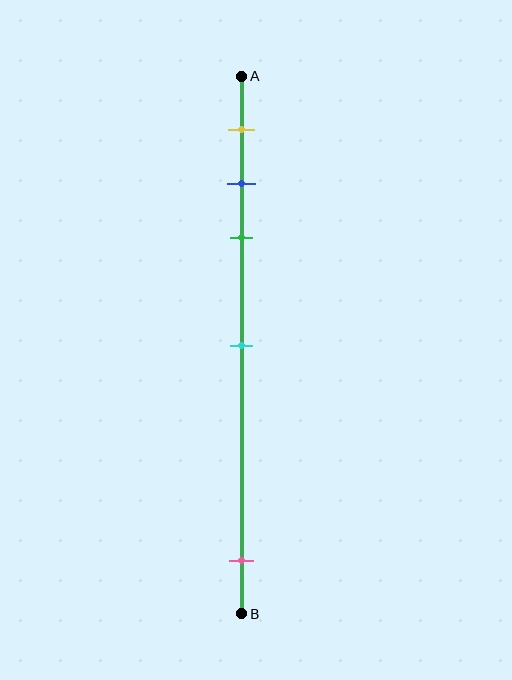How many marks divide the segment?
There are 5 marks dividing the segment.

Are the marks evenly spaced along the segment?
No, the marks are not evenly spaced.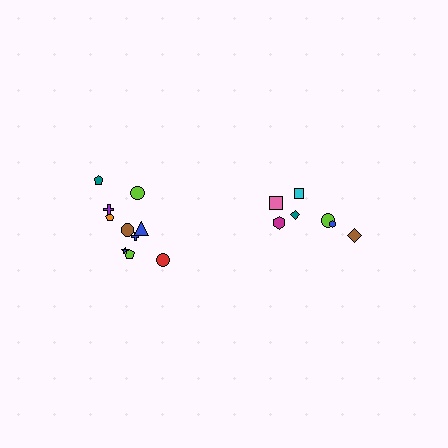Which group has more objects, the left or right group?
The left group.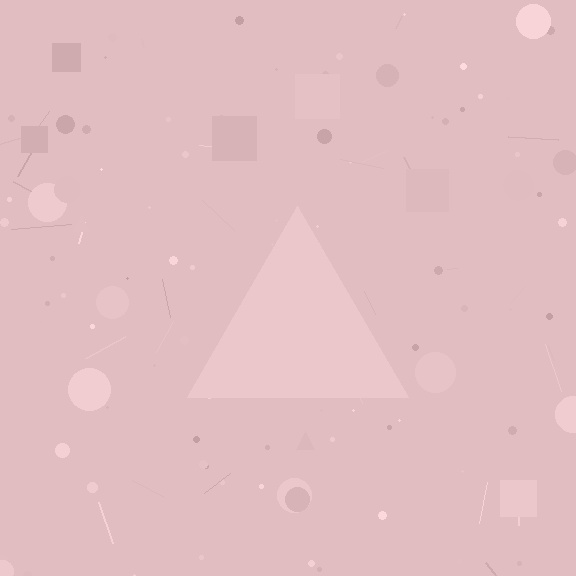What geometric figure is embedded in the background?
A triangle is embedded in the background.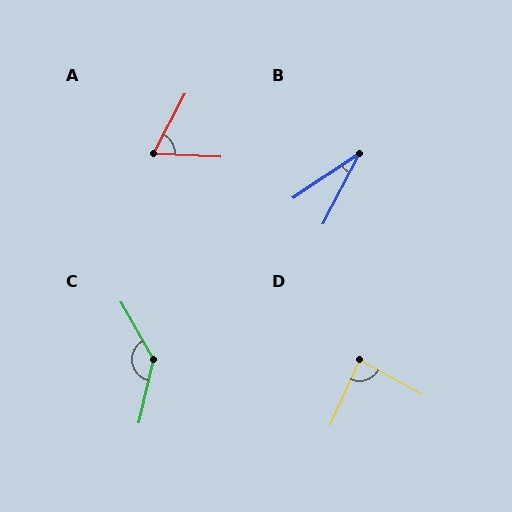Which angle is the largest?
C, at approximately 137 degrees.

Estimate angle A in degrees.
Approximately 65 degrees.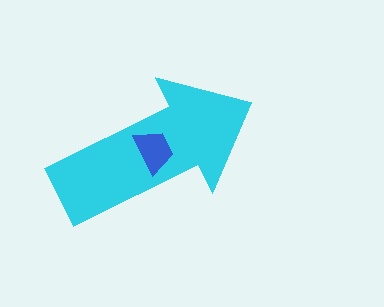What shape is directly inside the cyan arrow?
The blue trapezoid.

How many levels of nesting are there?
2.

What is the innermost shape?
The blue trapezoid.